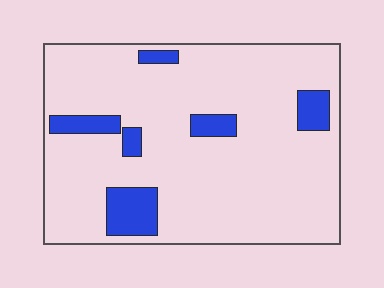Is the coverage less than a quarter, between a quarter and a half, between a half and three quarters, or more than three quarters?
Less than a quarter.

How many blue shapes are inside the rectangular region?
6.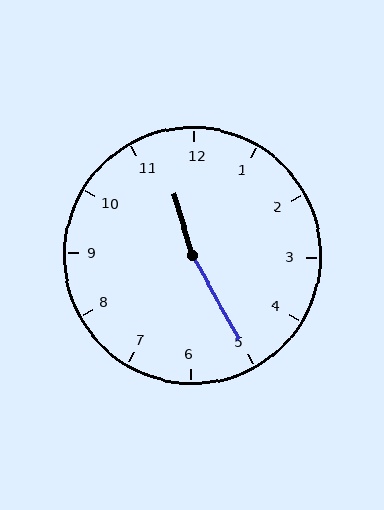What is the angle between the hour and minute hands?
Approximately 168 degrees.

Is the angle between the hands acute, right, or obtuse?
It is obtuse.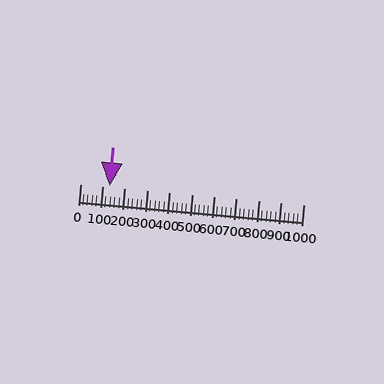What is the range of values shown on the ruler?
The ruler shows values from 0 to 1000.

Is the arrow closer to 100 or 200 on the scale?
The arrow is closer to 100.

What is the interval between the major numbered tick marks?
The major tick marks are spaced 100 units apart.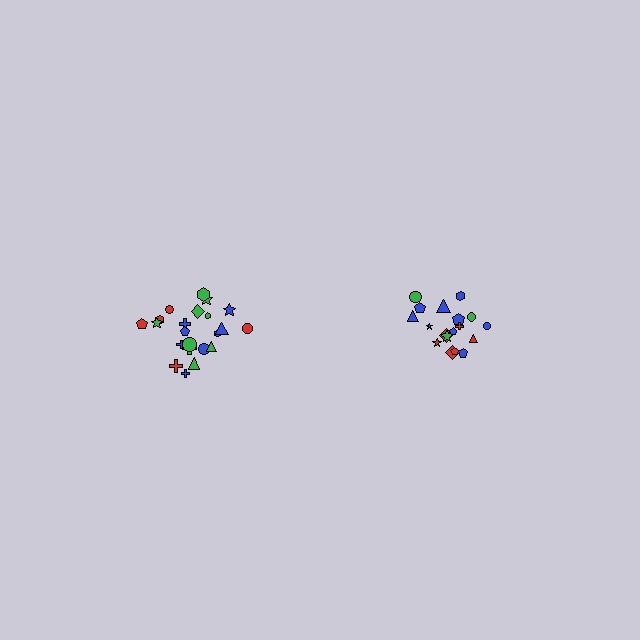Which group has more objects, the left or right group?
The left group.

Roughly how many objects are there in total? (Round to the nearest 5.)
Roughly 40 objects in total.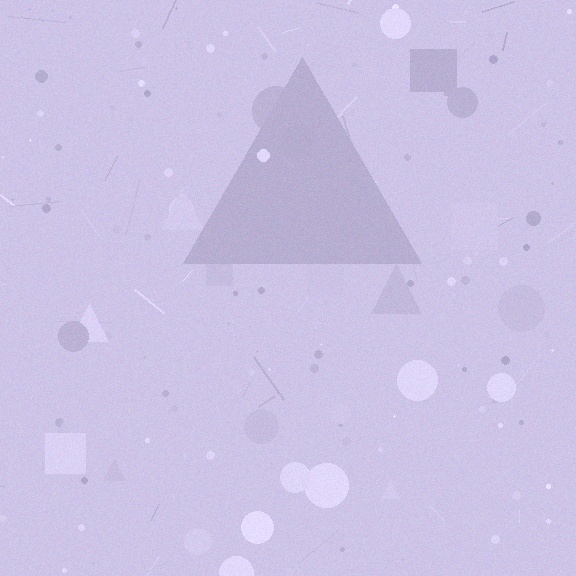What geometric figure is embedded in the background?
A triangle is embedded in the background.